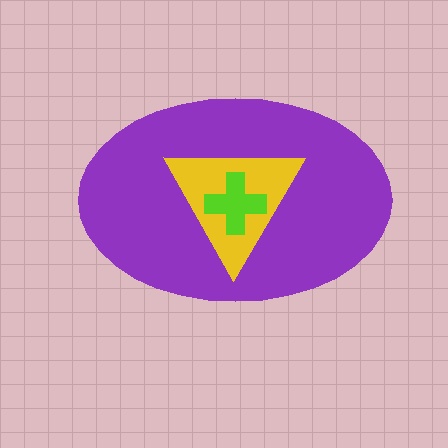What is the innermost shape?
The lime cross.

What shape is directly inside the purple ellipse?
The yellow triangle.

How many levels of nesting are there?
3.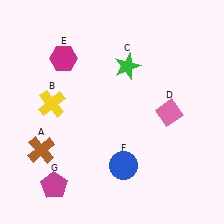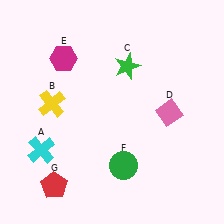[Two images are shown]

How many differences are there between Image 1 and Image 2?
There are 3 differences between the two images.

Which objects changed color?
A changed from brown to cyan. F changed from blue to green. G changed from magenta to red.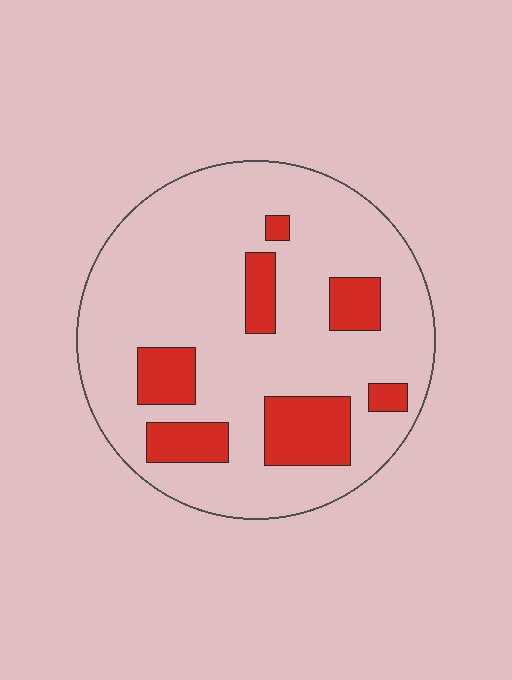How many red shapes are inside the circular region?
7.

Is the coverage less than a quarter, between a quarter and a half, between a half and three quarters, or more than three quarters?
Less than a quarter.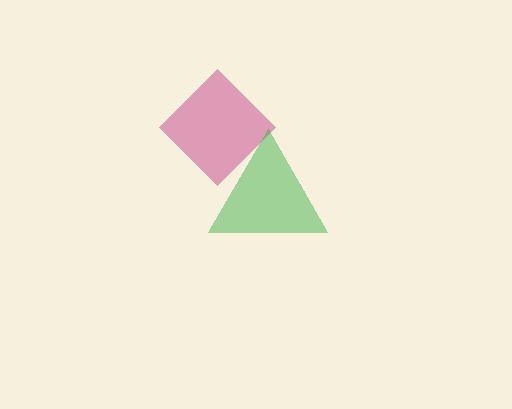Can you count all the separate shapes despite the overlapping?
Yes, there are 2 separate shapes.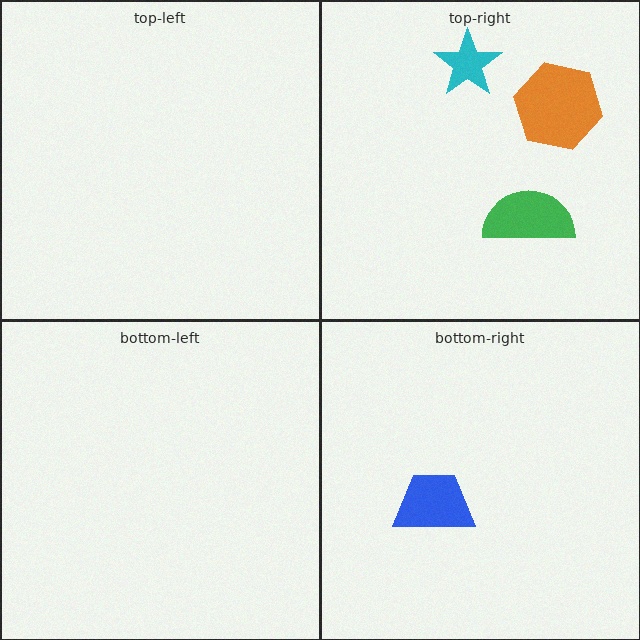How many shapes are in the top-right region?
3.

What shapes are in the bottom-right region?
The blue trapezoid.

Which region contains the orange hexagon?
The top-right region.